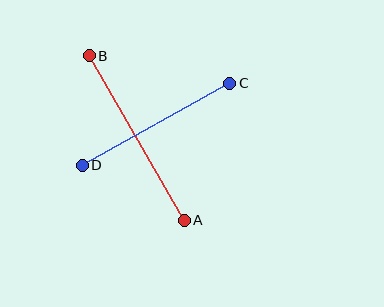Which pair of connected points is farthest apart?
Points A and B are farthest apart.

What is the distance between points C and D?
The distance is approximately 169 pixels.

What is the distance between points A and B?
The distance is approximately 190 pixels.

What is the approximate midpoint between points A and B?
The midpoint is at approximately (137, 138) pixels.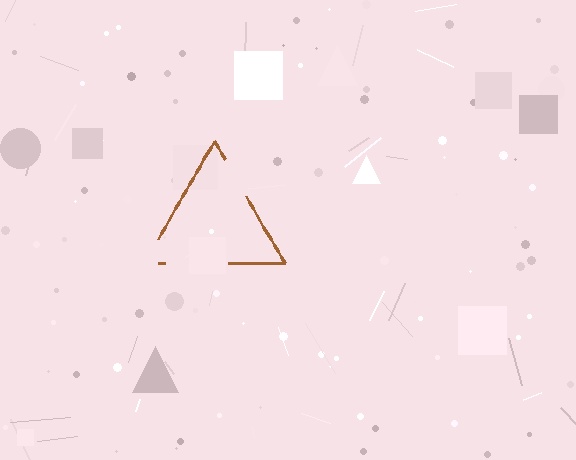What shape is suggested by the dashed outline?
The dashed outline suggests a triangle.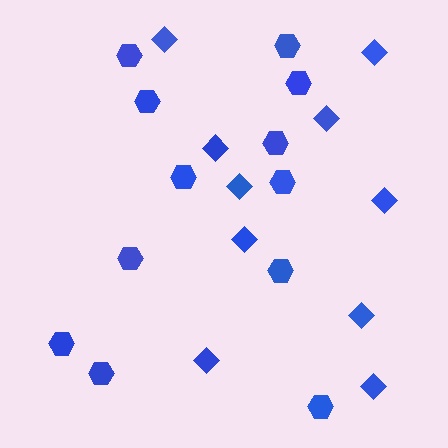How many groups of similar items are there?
There are 2 groups: one group of diamonds (10) and one group of hexagons (12).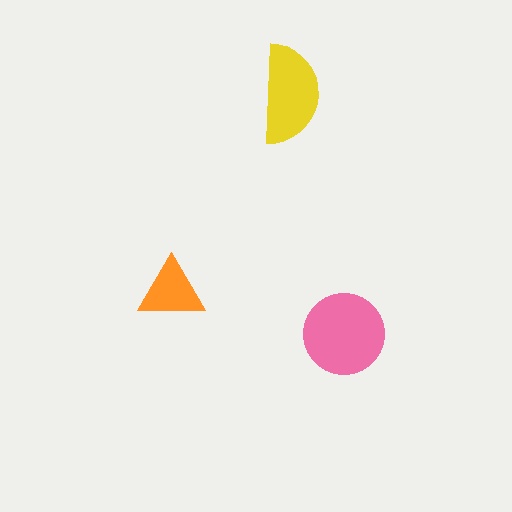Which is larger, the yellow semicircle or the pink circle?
The pink circle.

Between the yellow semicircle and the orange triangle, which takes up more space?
The yellow semicircle.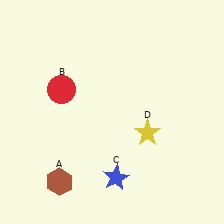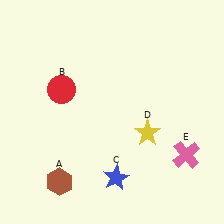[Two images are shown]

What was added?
A pink cross (E) was added in Image 2.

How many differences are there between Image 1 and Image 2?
There is 1 difference between the two images.